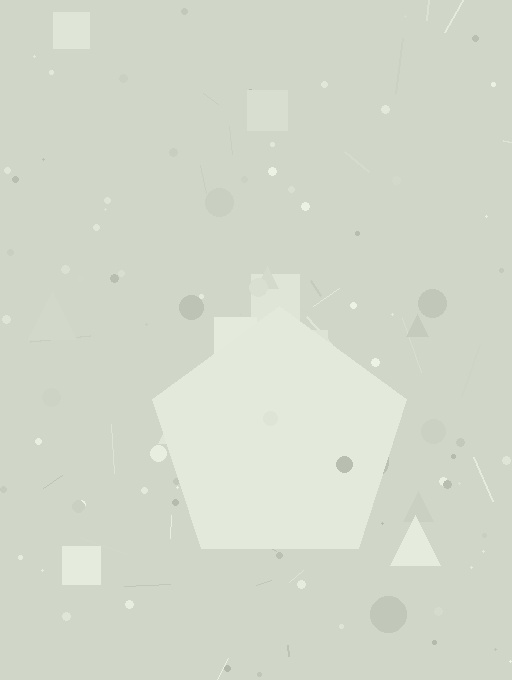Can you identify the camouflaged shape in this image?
The camouflaged shape is a pentagon.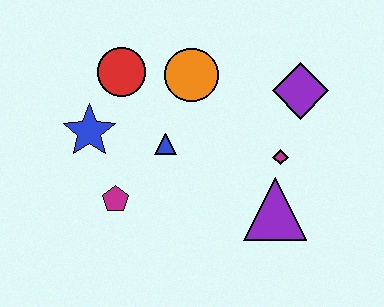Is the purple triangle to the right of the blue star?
Yes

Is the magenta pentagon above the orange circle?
No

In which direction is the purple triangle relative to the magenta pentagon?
The purple triangle is to the right of the magenta pentagon.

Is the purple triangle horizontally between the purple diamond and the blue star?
Yes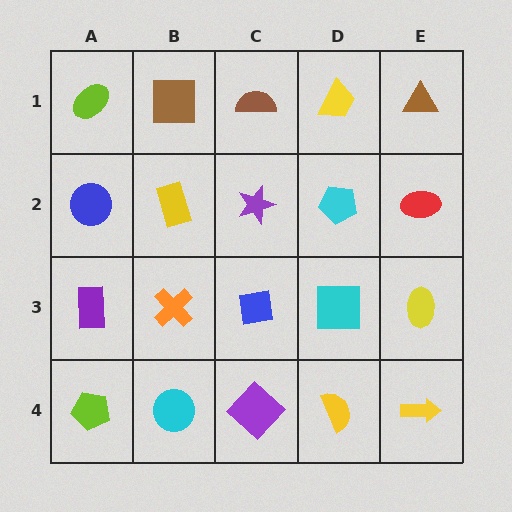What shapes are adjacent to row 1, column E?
A red ellipse (row 2, column E), a yellow trapezoid (row 1, column D).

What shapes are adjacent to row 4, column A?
A purple rectangle (row 3, column A), a cyan circle (row 4, column B).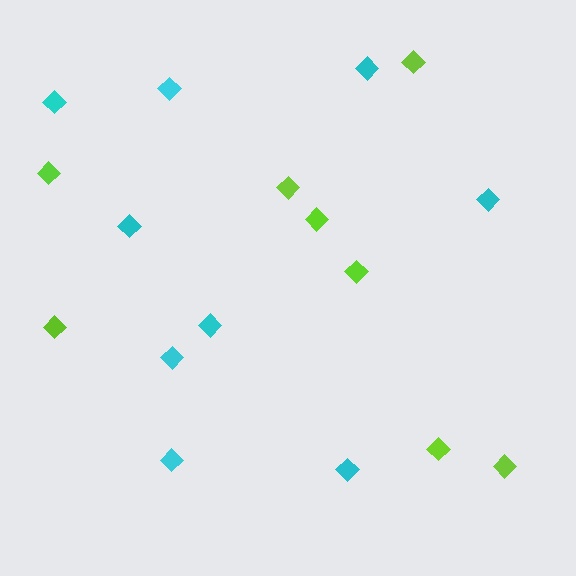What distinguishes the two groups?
There are 2 groups: one group of cyan diamonds (9) and one group of lime diamonds (8).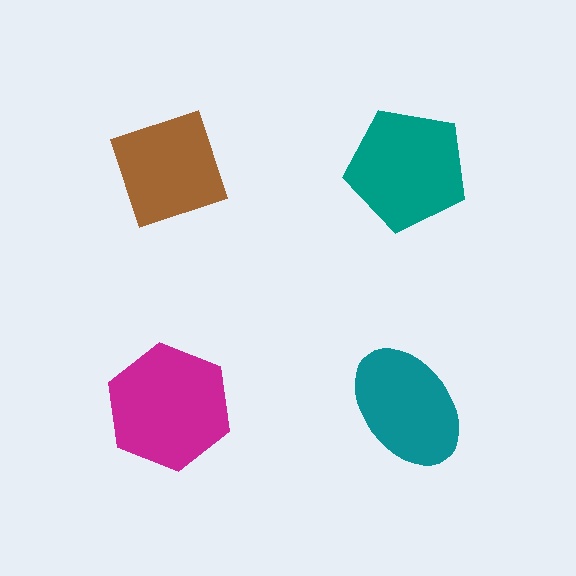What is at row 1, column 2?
A teal pentagon.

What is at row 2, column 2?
A teal ellipse.